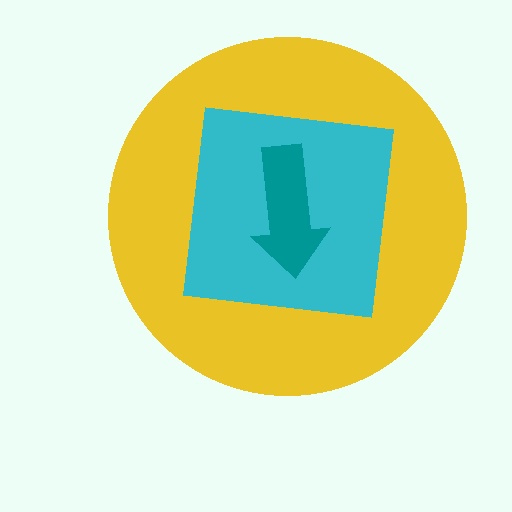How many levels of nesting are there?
3.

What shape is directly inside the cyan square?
The teal arrow.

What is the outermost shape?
The yellow circle.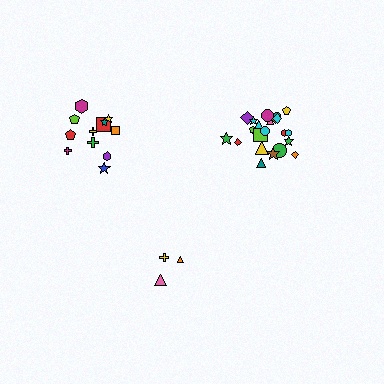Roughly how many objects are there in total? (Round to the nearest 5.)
Roughly 35 objects in total.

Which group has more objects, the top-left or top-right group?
The top-right group.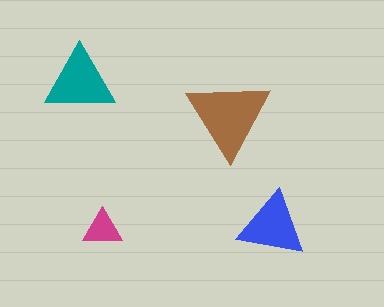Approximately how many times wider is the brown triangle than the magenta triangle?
About 2 times wider.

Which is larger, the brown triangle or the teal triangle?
The brown one.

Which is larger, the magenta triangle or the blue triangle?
The blue one.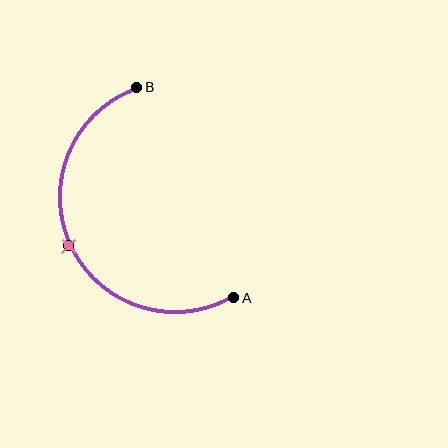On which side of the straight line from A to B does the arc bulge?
The arc bulges to the left of the straight line connecting A and B.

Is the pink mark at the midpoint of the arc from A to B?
Yes. The pink mark lies on the arc at equal arc-length from both A and B — it is the arc midpoint.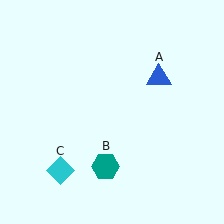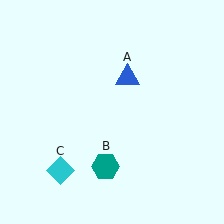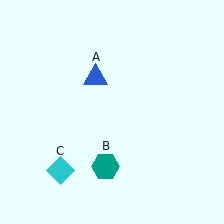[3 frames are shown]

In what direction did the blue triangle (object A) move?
The blue triangle (object A) moved left.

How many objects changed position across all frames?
1 object changed position: blue triangle (object A).